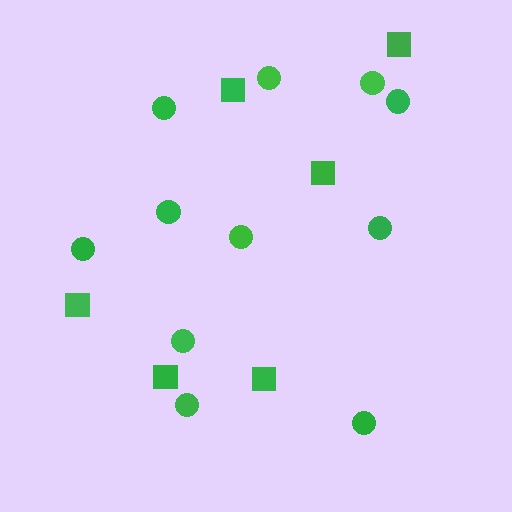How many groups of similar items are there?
There are 2 groups: one group of squares (6) and one group of circles (11).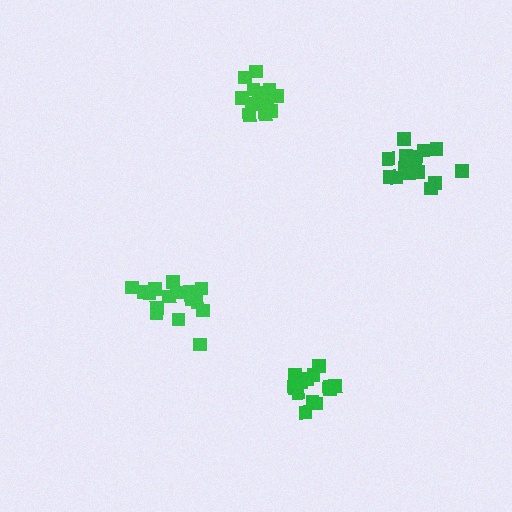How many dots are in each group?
Group 1: 14 dots, Group 2: 17 dots, Group 3: 16 dots, Group 4: 16 dots (63 total).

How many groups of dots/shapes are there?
There are 4 groups.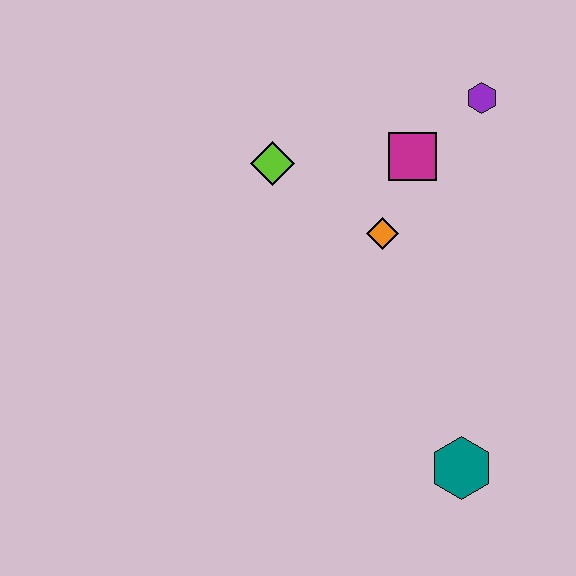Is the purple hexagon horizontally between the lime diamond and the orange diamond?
No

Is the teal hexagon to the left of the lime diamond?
No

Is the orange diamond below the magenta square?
Yes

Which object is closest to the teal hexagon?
The orange diamond is closest to the teal hexagon.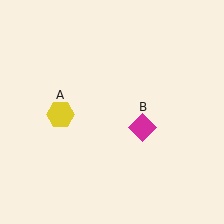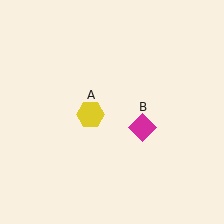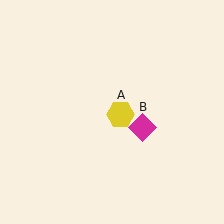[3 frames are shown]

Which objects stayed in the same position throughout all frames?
Magenta diamond (object B) remained stationary.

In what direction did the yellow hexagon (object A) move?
The yellow hexagon (object A) moved right.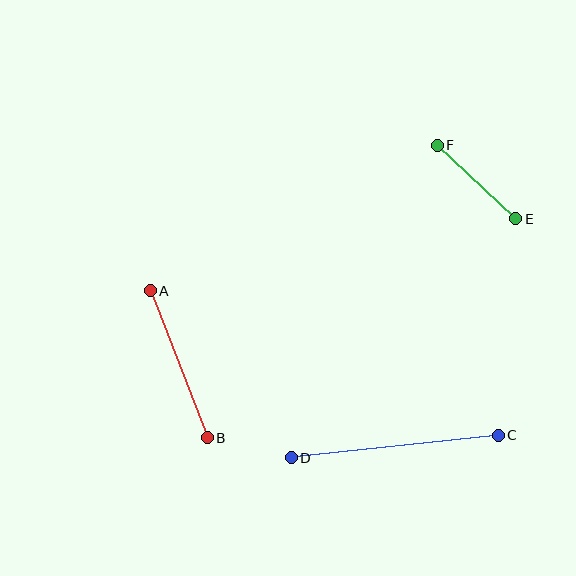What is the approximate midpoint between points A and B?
The midpoint is at approximately (179, 364) pixels.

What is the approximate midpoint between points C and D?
The midpoint is at approximately (395, 446) pixels.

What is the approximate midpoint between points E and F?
The midpoint is at approximately (476, 182) pixels.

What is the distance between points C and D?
The distance is approximately 208 pixels.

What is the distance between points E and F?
The distance is approximately 107 pixels.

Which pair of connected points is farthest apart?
Points C and D are farthest apart.